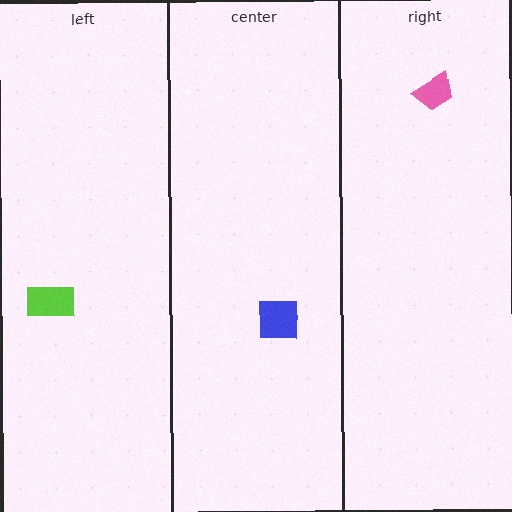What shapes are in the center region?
The blue square.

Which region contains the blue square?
The center region.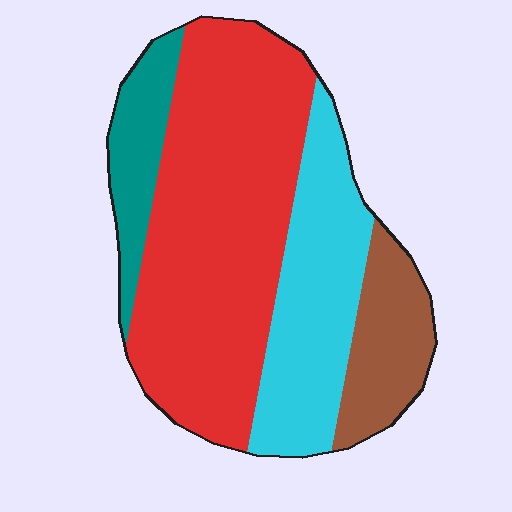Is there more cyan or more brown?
Cyan.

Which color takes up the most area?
Red, at roughly 50%.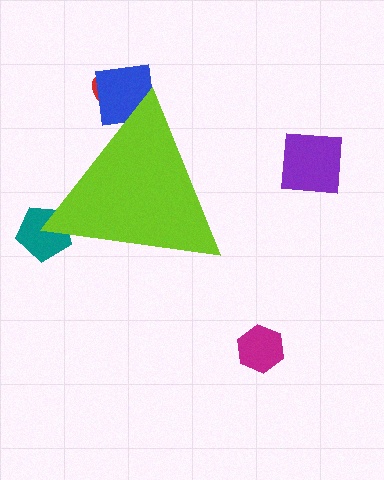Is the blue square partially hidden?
Yes, the blue square is partially hidden behind the lime triangle.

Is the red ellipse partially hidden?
Yes, the red ellipse is partially hidden behind the lime triangle.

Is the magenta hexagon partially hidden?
No, the magenta hexagon is fully visible.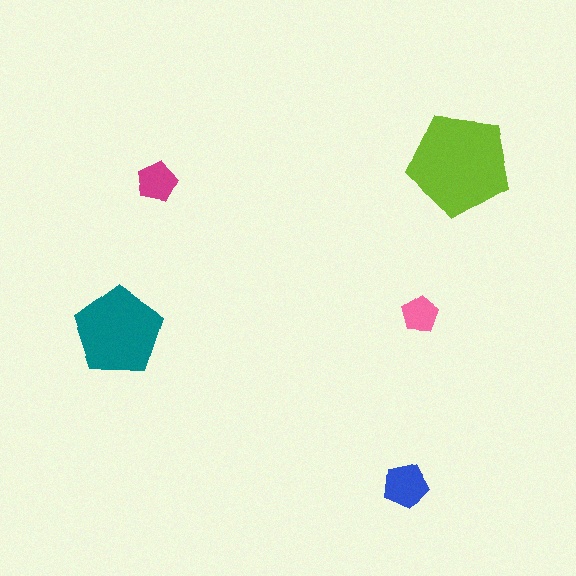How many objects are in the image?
There are 5 objects in the image.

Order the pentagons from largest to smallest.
the lime one, the teal one, the blue one, the magenta one, the pink one.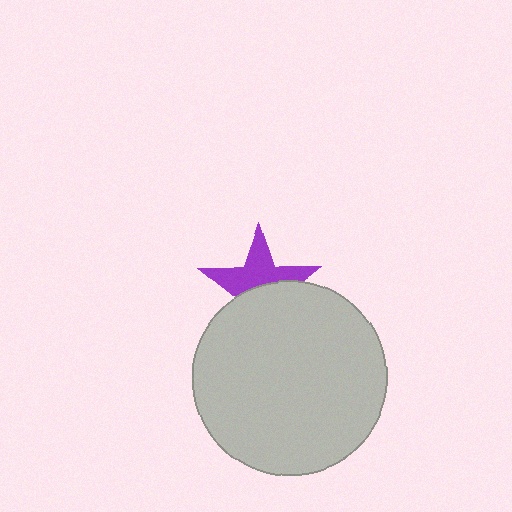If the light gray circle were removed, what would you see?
You would see the complete purple star.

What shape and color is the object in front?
The object in front is a light gray circle.